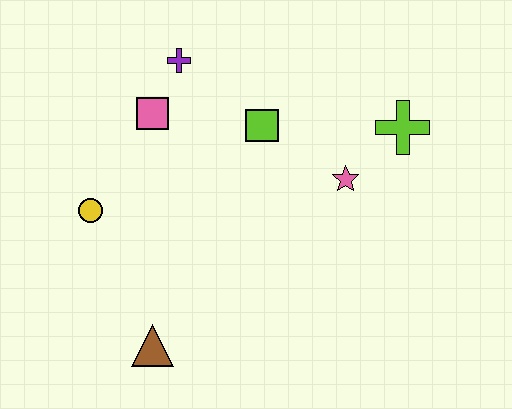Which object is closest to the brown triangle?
The yellow circle is closest to the brown triangle.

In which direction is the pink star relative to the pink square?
The pink star is to the right of the pink square.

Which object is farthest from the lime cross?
The brown triangle is farthest from the lime cross.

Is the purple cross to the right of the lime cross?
No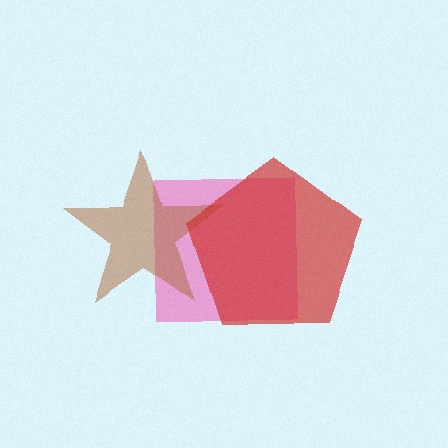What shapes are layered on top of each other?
The layered shapes are: a pink square, a brown star, a red pentagon.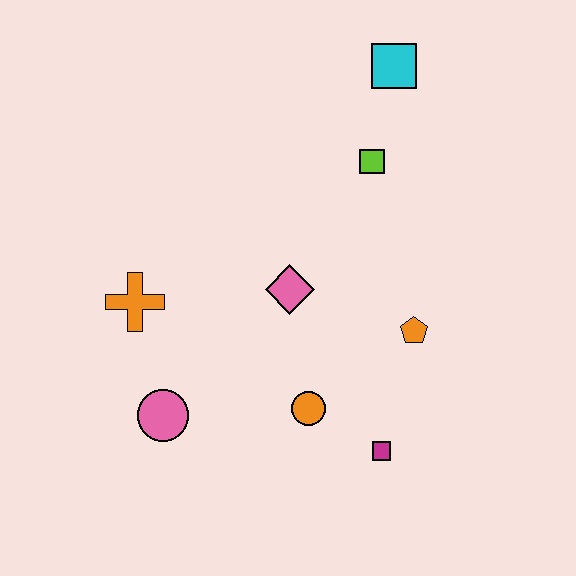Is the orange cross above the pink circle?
Yes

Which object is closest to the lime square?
The cyan square is closest to the lime square.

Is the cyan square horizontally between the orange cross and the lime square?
No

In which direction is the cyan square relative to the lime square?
The cyan square is above the lime square.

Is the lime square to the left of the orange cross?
No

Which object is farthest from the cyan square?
The pink circle is farthest from the cyan square.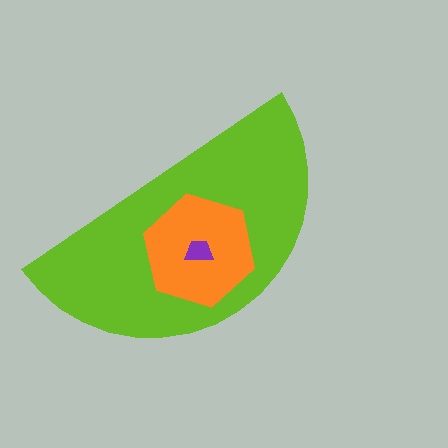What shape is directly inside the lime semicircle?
The orange hexagon.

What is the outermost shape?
The lime semicircle.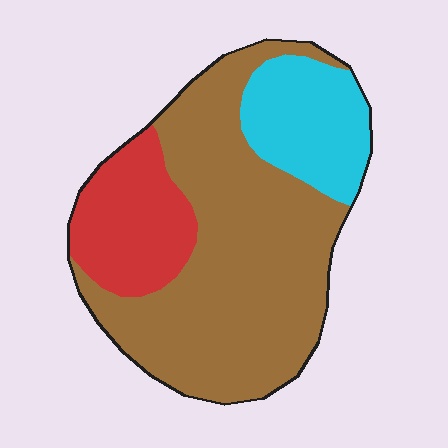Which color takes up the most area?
Brown, at roughly 60%.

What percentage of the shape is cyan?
Cyan covers about 20% of the shape.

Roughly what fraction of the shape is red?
Red takes up less than a quarter of the shape.